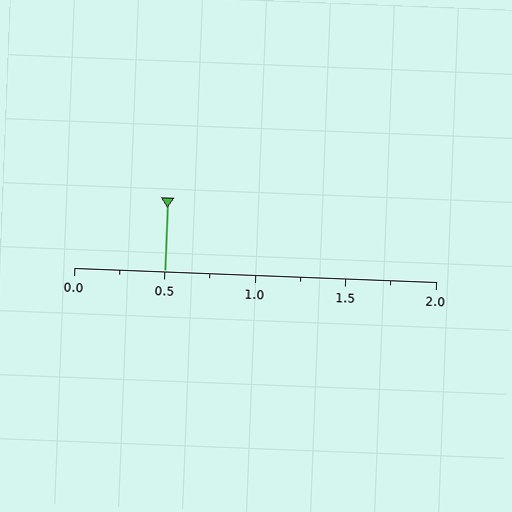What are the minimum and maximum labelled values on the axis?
The axis runs from 0.0 to 2.0.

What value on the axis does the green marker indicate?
The marker indicates approximately 0.5.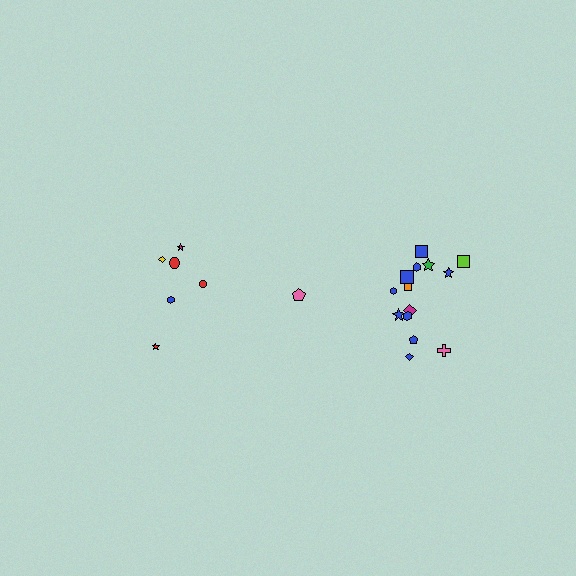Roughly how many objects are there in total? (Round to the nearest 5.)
Roughly 20 objects in total.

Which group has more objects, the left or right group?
The right group.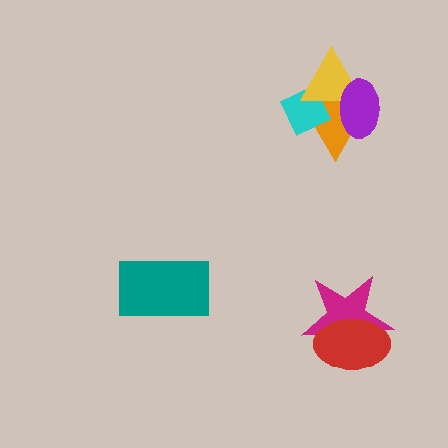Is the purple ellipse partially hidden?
No, no other shape covers it.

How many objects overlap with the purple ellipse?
2 objects overlap with the purple ellipse.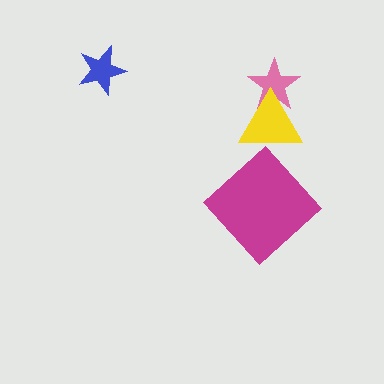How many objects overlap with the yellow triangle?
1 object overlaps with the yellow triangle.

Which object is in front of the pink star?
The yellow triangle is in front of the pink star.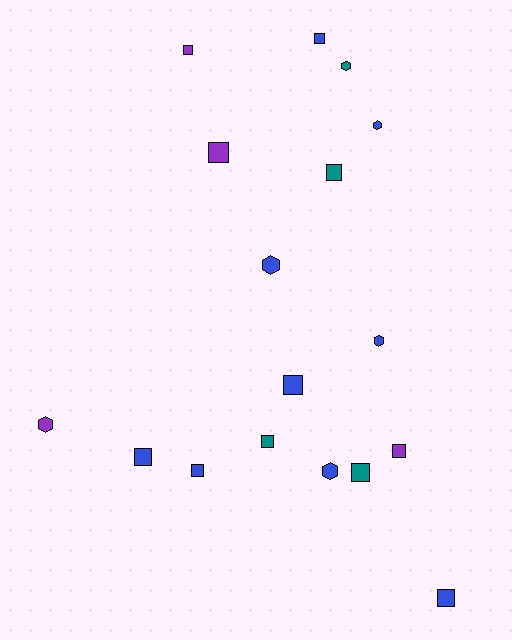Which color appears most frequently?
Blue, with 9 objects.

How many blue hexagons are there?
There are 4 blue hexagons.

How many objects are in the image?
There are 17 objects.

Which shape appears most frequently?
Square, with 11 objects.